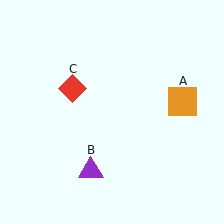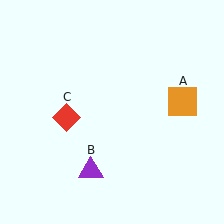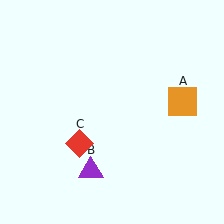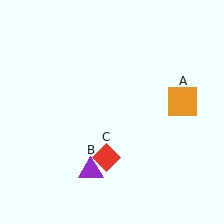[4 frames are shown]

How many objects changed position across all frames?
1 object changed position: red diamond (object C).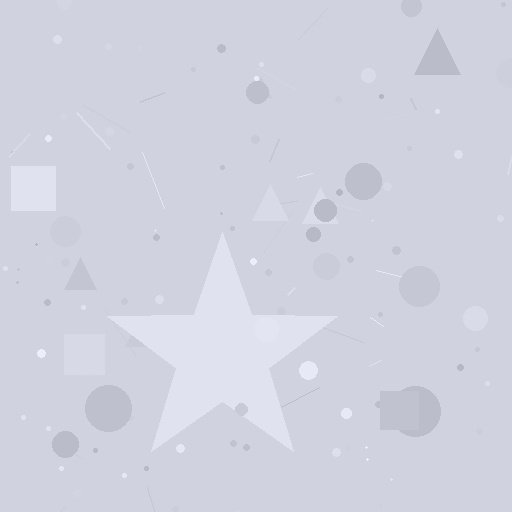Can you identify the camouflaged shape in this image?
The camouflaged shape is a star.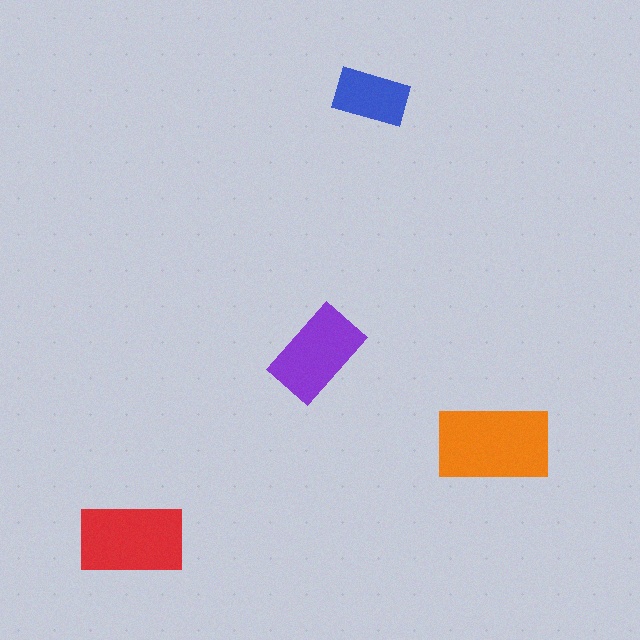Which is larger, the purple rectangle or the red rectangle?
The red one.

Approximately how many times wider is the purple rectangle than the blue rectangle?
About 1.5 times wider.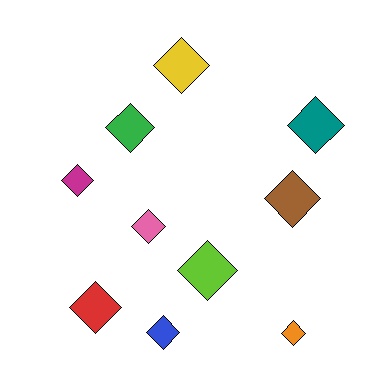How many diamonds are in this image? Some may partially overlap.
There are 10 diamonds.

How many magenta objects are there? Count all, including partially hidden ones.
There is 1 magenta object.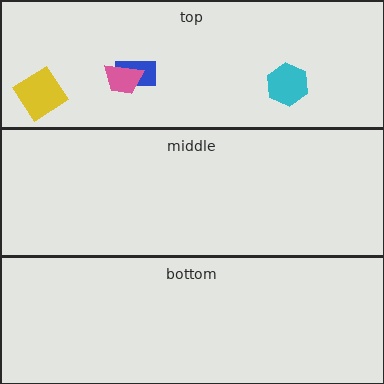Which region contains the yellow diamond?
The top region.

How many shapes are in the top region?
4.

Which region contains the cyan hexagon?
The top region.